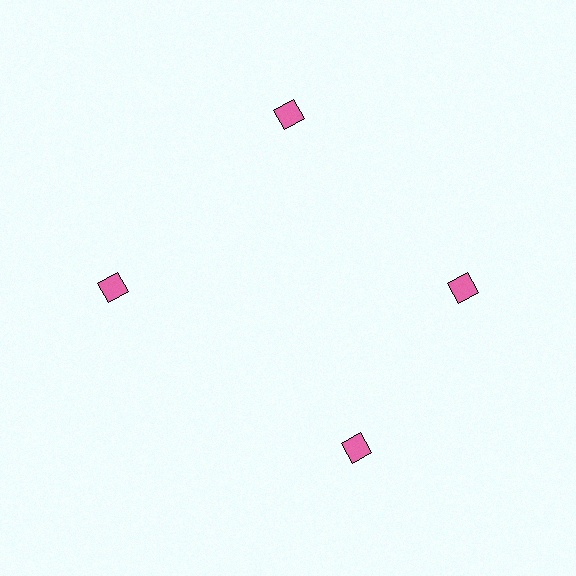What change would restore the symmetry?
The symmetry would be restored by rotating it back into even spacing with its neighbors so that all 4 diamonds sit at equal angles and equal distance from the center.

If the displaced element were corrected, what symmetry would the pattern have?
It would have 4-fold rotational symmetry — the pattern would map onto itself every 90 degrees.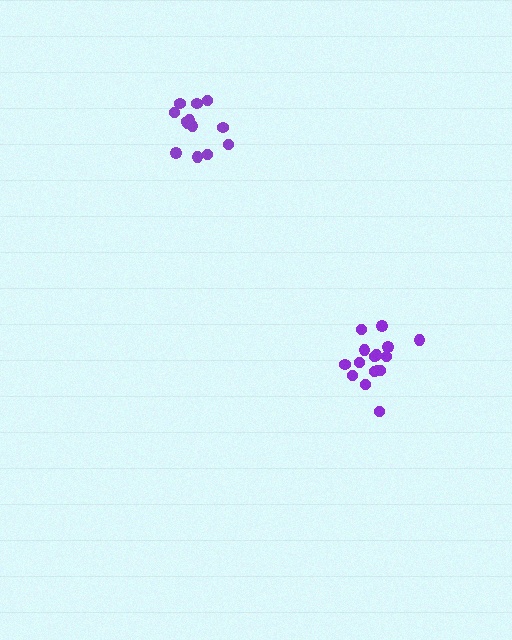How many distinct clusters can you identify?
There are 2 distinct clusters.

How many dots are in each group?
Group 1: 13 dots, Group 2: 16 dots (29 total).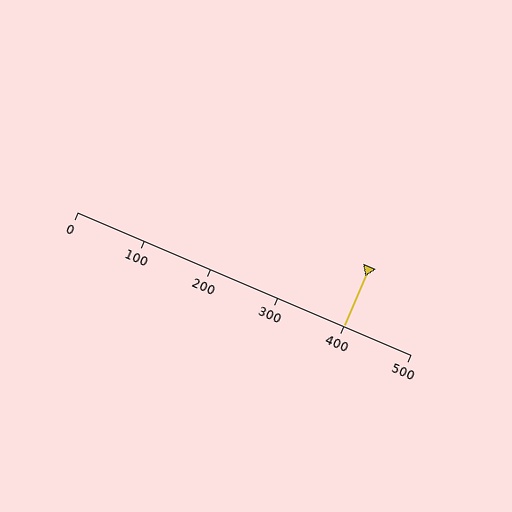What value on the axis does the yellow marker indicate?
The marker indicates approximately 400.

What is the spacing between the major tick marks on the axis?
The major ticks are spaced 100 apart.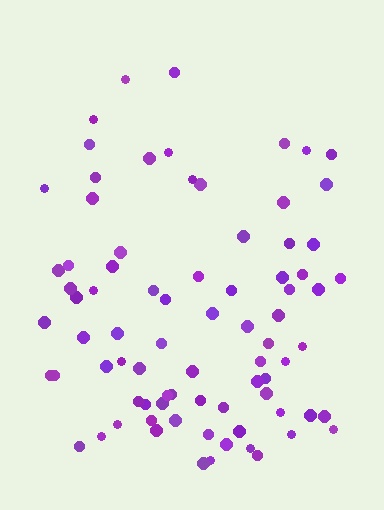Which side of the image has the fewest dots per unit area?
The top.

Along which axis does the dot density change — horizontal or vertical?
Vertical.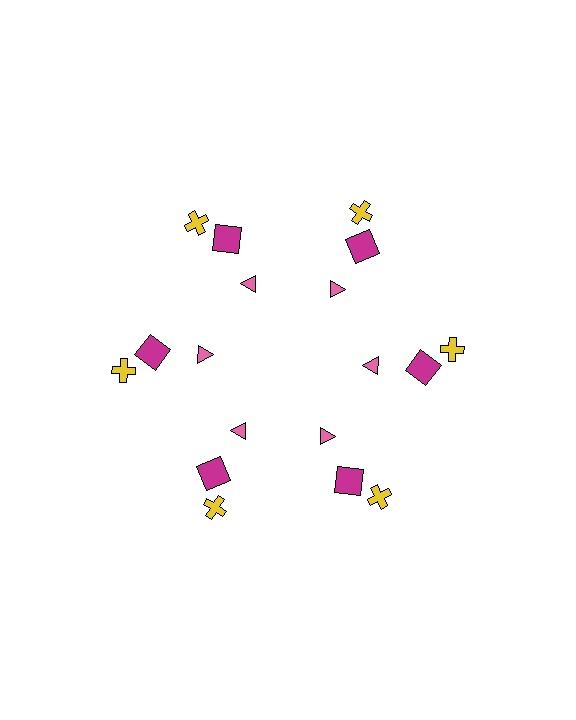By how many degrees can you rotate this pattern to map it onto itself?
The pattern maps onto itself every 60 degrees of rotation.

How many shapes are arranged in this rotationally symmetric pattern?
There are 18 shapes, arranged in 6 groups of 3.